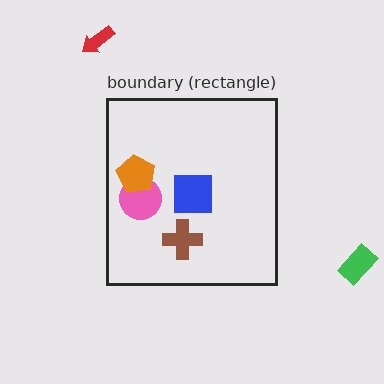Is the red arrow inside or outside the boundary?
Outside.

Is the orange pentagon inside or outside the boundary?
Inside.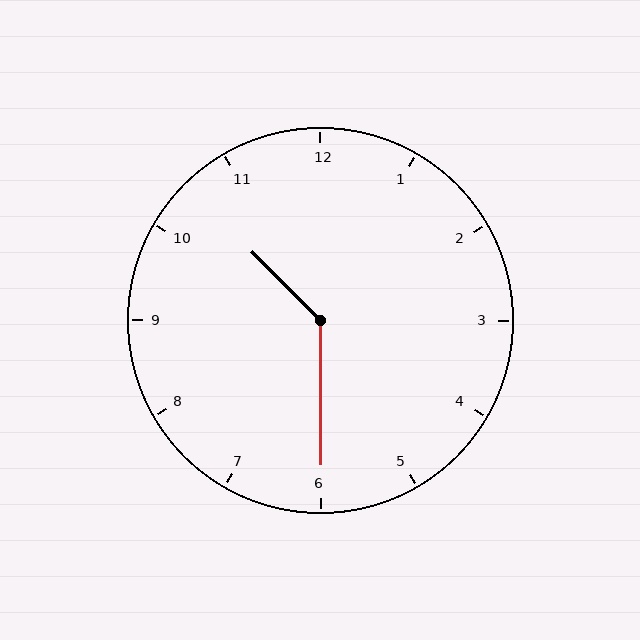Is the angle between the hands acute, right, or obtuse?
It is obtuse.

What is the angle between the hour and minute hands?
Approximately 135 degrees.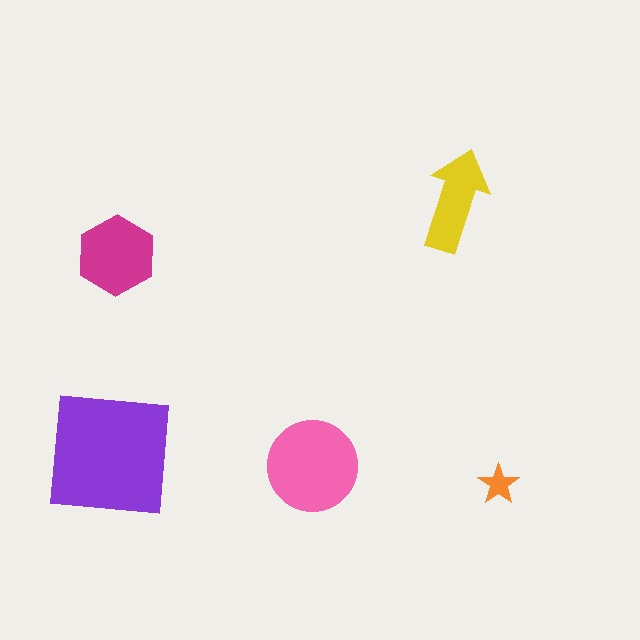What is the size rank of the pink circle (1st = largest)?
2nd.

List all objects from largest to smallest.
The purple square, the pink circle, the magenta hexagon, the yellow arrow, the orange star.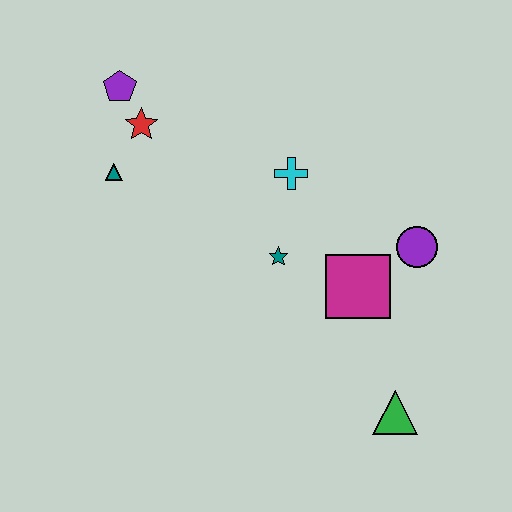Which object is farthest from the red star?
The green triangle is farthest from the red star.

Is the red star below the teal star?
No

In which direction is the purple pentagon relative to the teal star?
The purple pentagon is above the teal star.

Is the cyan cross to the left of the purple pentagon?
No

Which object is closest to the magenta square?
The purple circle is closest to the magenta square.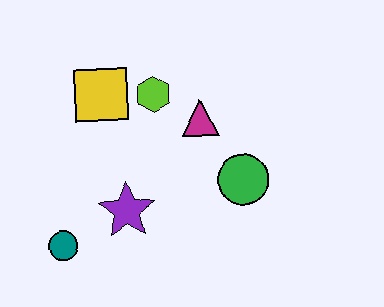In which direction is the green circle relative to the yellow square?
The green circle is to the right of the yellow square.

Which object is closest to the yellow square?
The lime hexagon is closest to the yellow square.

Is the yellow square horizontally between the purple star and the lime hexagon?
No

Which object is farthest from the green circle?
The teal circle is farthest from the green circle.